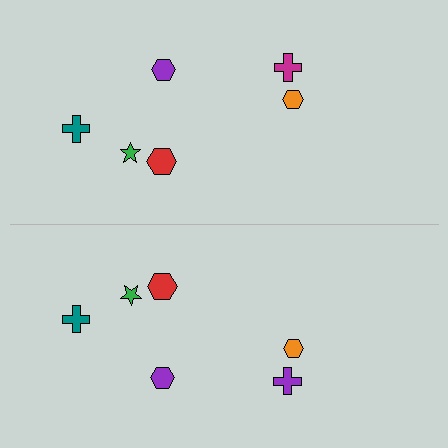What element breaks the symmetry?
The purple cross on the bottom side breaks the symmetry — its mirror counterpart is magenta.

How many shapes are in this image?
There are 12 shapes in this image.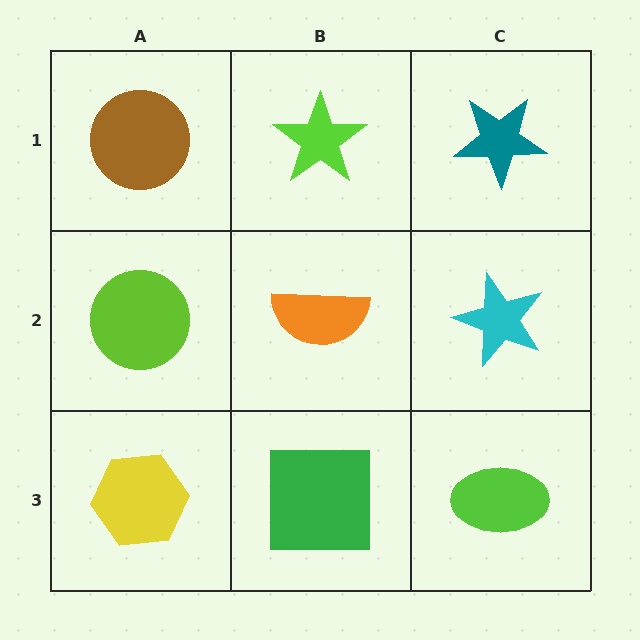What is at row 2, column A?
A lime circle.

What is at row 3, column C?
A lime ellipse.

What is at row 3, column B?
A green square.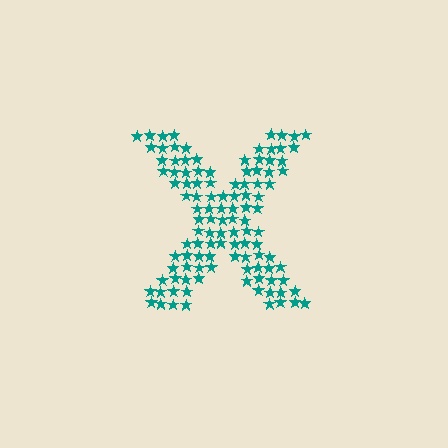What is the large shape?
The large shape is the letter X.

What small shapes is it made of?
It is made of small stars.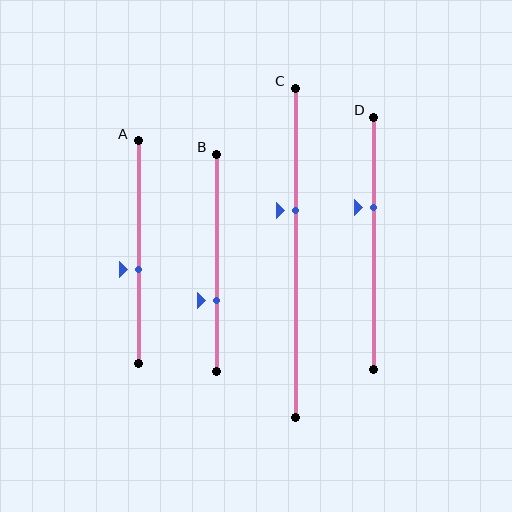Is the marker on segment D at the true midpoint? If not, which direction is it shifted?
No, the marker on segment D is shifted upward by about 14% of the segment length.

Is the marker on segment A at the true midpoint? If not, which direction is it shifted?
No, the marker on segment A is shifted downward by about 8% of the segment length.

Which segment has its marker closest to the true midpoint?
Segment A has its marker closest to the true midpoint.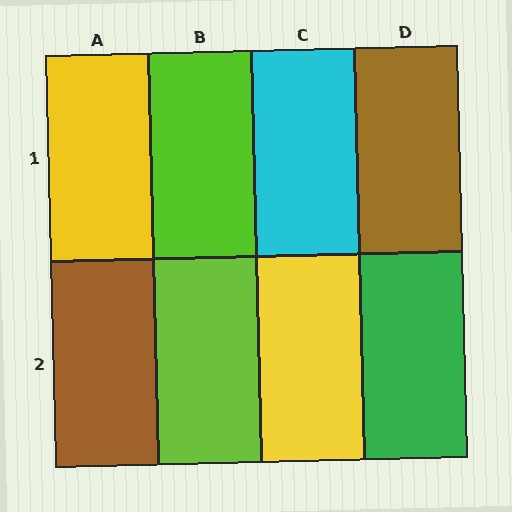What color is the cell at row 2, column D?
Green.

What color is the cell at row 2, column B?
Lime.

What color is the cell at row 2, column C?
Yellow.